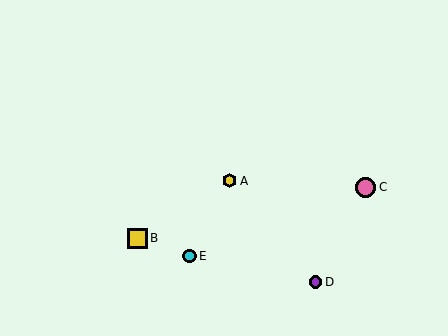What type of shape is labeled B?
Shape B is a yellow square.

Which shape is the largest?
The pink circle (labeled C) is the largest.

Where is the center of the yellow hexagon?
The center of the yellow hexagon is at (230, 181).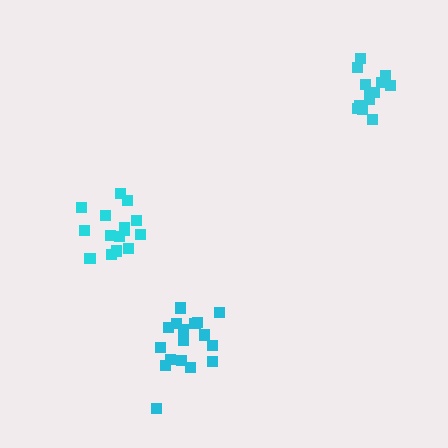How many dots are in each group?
Group 1: 15 dots, Group 2: 17 dots, Group 3: 14 dots (46 total).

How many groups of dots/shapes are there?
There are 3 groups.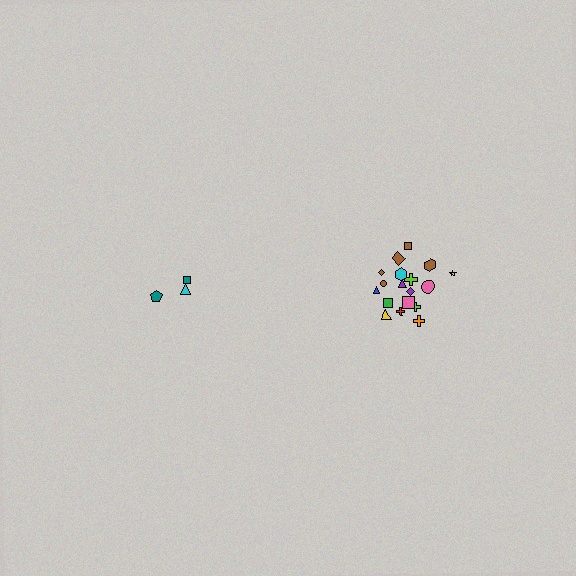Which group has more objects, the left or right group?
The right group.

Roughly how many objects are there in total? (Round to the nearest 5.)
Roughly 20 objects in total.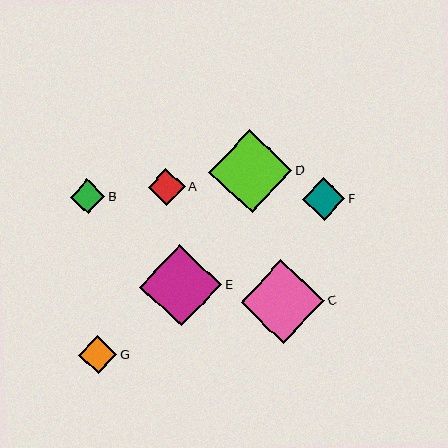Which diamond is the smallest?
Diamond B is the smallest with a size of approximately 34 pixels.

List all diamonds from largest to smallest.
From largest to smallest: C, D, E, F, G, A, B.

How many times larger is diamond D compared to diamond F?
Diamond D is approximately 2.0 times the size of diamond F.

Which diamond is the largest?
Diamond C is the largest with a size of approximately 83 pixels.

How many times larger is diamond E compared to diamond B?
Diamond E is approximately 2.4 times the size of diamond B.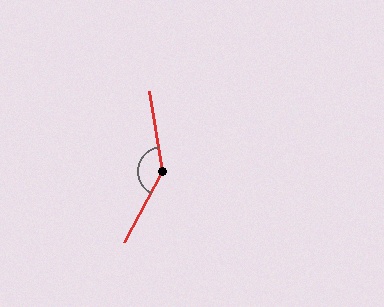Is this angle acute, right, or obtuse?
It is obtuse.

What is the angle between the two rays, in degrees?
Approximately 142 degrees.